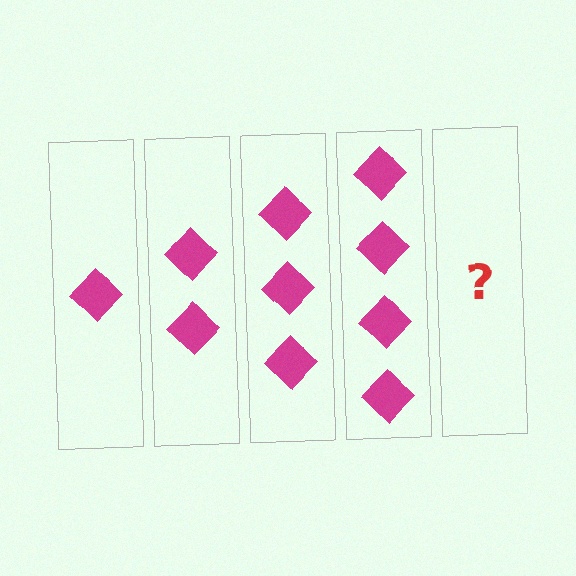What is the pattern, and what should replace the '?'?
The pattern is that each step adds one more diamond. The '?' should be 5 diamonds.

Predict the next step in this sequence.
The next step is 5 diamonds.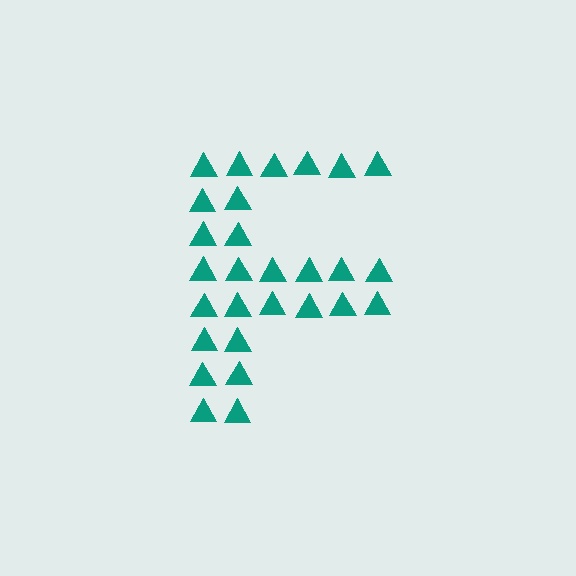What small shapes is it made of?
It is made of small triangles.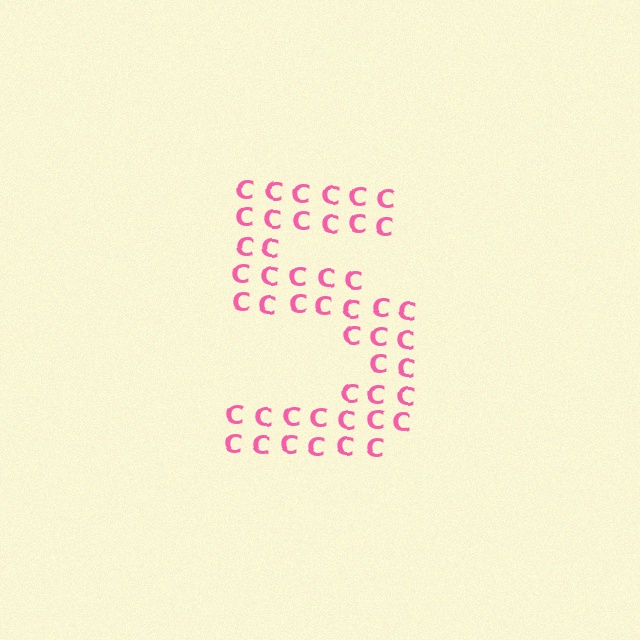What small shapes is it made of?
It is made of small letter C's.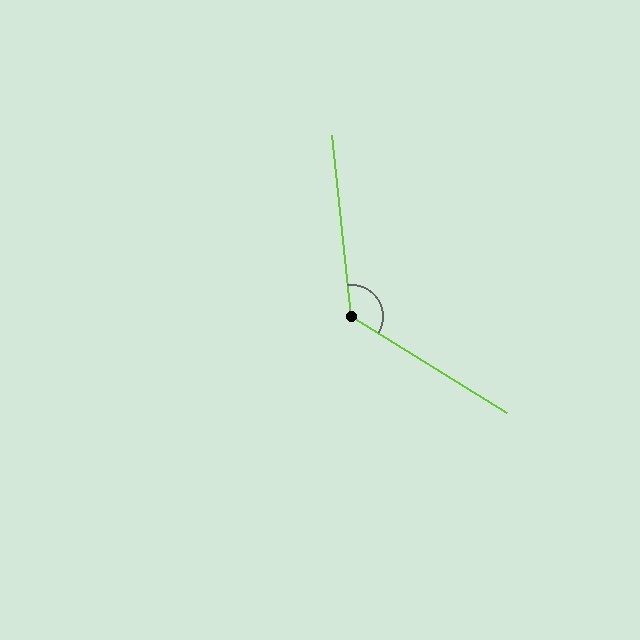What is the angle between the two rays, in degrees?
Approximately 128 degrees.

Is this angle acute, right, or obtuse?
It is obtuse.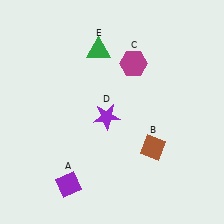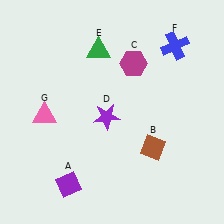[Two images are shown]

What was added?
A blue cross (F), a pink triangle (G) were added in Image 2.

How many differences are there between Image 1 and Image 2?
There are 2 differences between the two images.